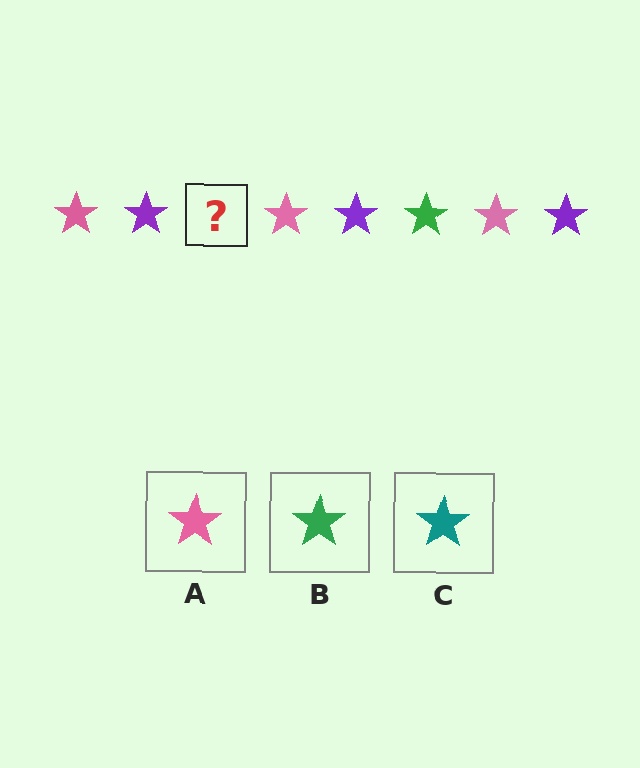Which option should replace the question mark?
Option B.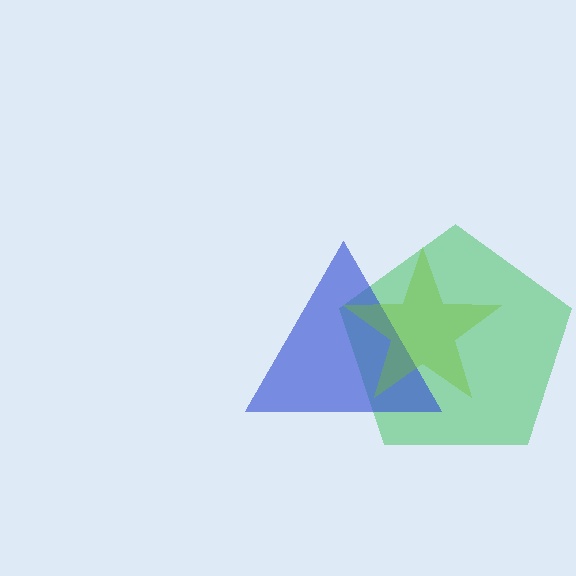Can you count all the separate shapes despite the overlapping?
Yes, there are 3 separate shapes.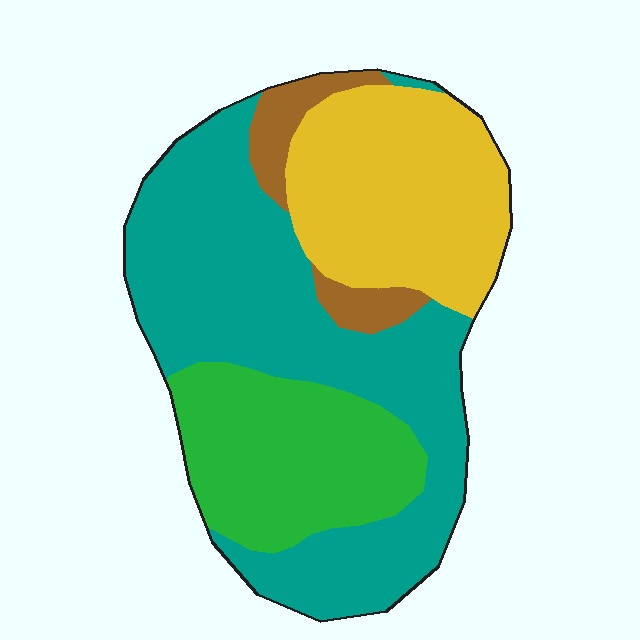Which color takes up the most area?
Teal, at roughly 45%.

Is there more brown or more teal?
Teal.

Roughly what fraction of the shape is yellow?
Yellow covers around 25% of the shape.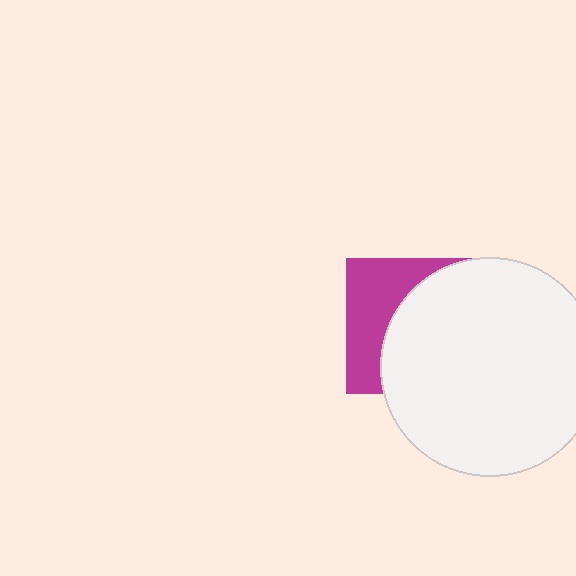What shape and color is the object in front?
The object in front is a white circle.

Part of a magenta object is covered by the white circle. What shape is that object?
It is a square.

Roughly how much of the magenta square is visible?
A small part of it is visible (roughly 39%).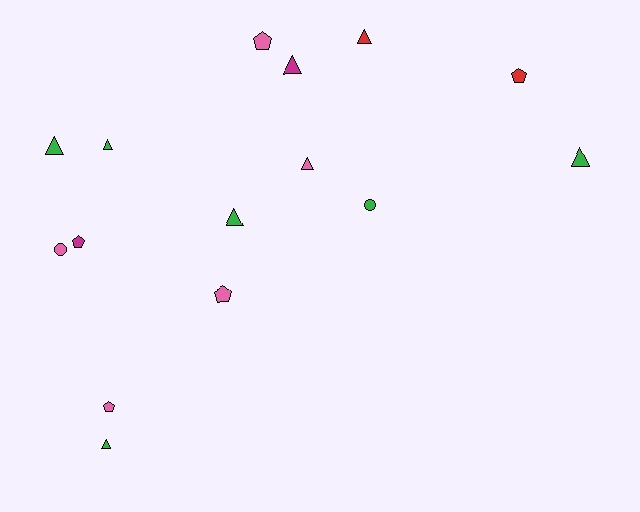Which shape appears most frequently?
Triangle, with 8 objects.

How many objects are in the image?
There are 15 objects.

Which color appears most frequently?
Green, with 6 objects.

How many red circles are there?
There are no red circles.